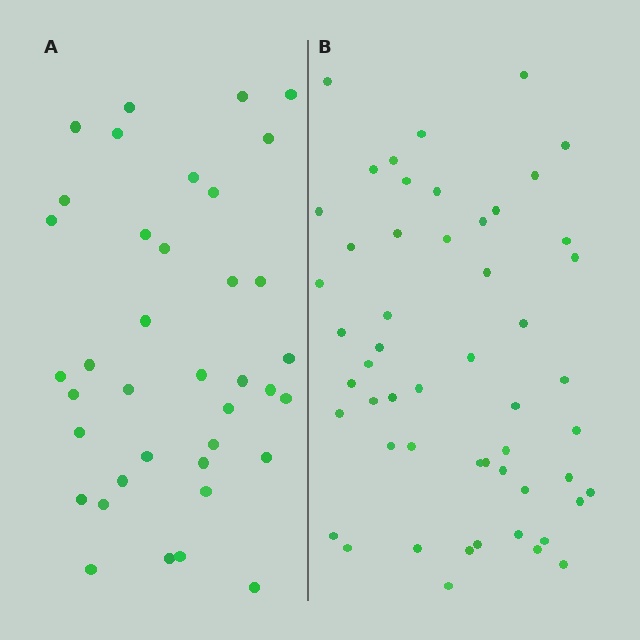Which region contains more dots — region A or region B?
Region B (the right region) has more dots.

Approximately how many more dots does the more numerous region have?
Region B has approximately 15 more dots than region A.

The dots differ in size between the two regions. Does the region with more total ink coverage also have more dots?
No. Region A has more total ink coverage because its dots are larger, but region B actually contains more individual dots. Total area can be misleading — the number of items is what matters here.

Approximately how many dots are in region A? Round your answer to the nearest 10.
About 40 dots. (The exact count is 38, which rounds to 40.)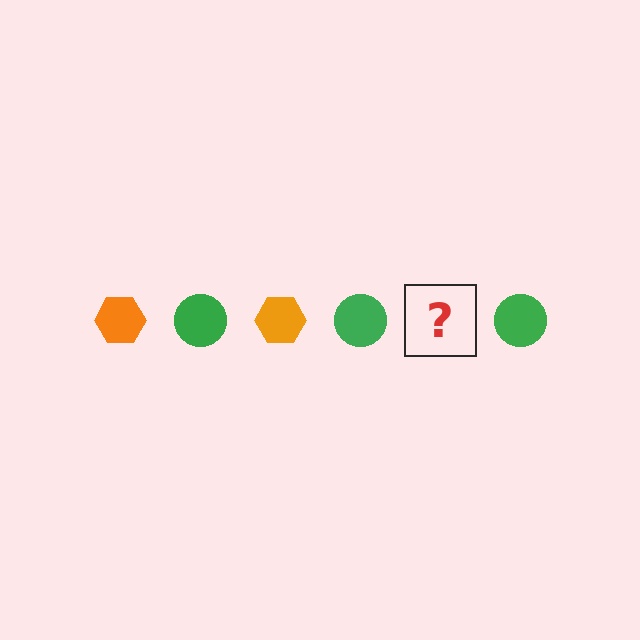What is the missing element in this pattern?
The missing element is an orange hexagon.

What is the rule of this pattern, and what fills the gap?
The rule is that the pattern alternates between orange hexagon and green circle. The gap should be filled with an orange hexagon.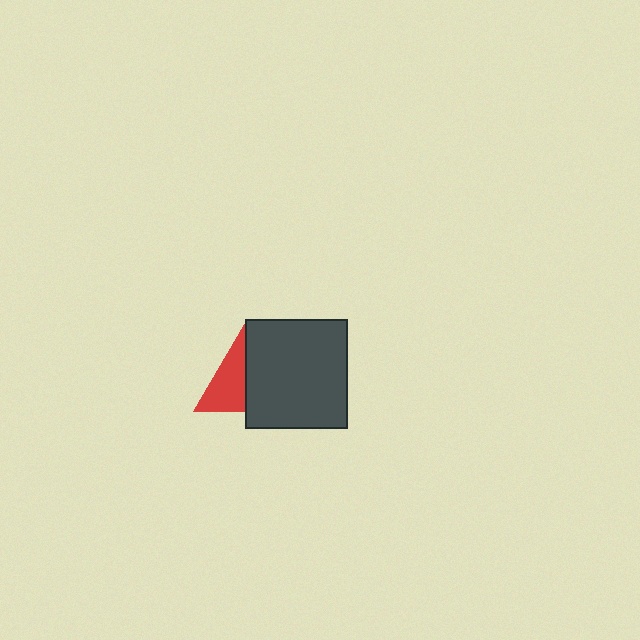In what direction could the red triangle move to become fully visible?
The red triangle could move left. That would shift it out from behind the dark gray rectangle entirely.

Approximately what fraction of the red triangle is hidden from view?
Roughly 48% of the red triangle is hidden behind the dark gray rectangle.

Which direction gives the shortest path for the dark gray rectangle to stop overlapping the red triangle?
Moving right gives the shortest separation.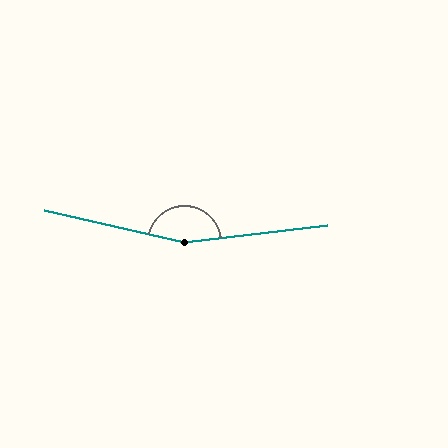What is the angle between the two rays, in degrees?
Approximately 160 degrees.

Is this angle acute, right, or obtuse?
It is obtuse.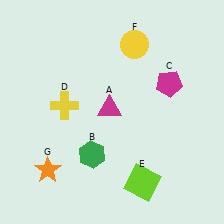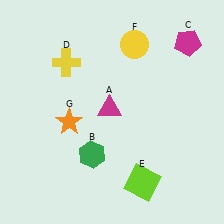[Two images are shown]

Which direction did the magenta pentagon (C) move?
The magenta pentagon (C) moved up.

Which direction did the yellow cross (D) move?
The yellow cross (D) moved up.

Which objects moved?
The objects that moved are: the magenta pentagon (C), the yellow cross (D), the orange star (G).